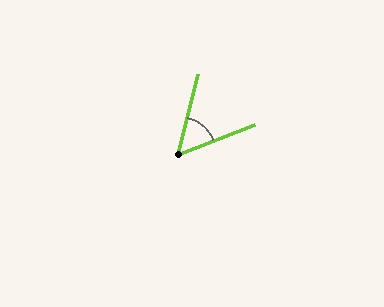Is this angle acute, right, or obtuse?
It is acute.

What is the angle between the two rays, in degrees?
Approximately 54 degrees.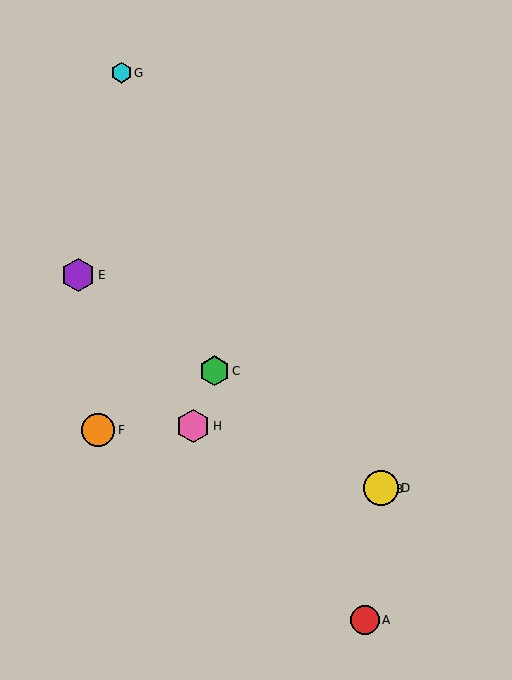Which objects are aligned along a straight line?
Objects B, C, D, E are aligned along a straight line.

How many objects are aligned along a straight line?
4 objects (B, C, D, E) are aligned along a straight line.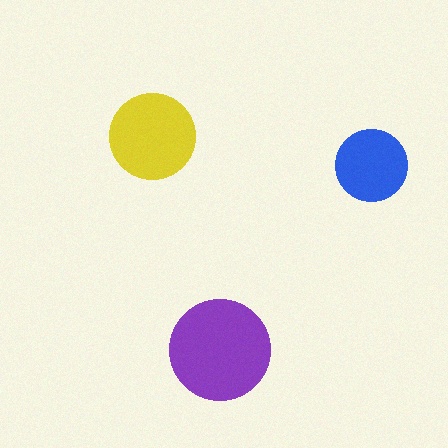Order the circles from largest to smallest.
the purple one, the yellow one, the blue one.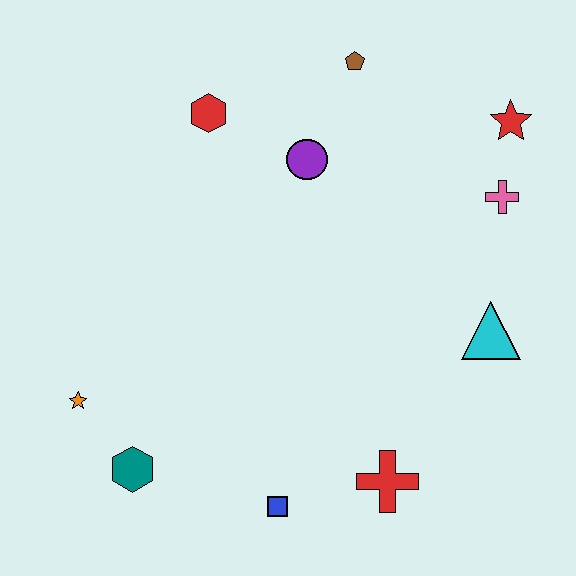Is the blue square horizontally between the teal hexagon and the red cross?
Yes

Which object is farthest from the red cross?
The brown pentagon is farthest from the red cross.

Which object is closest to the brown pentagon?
The purple circle is closest to the brown pentagon.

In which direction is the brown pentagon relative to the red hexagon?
The brown pentagon is to the right of the red hexagon.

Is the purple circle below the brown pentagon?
Yes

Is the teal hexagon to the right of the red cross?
No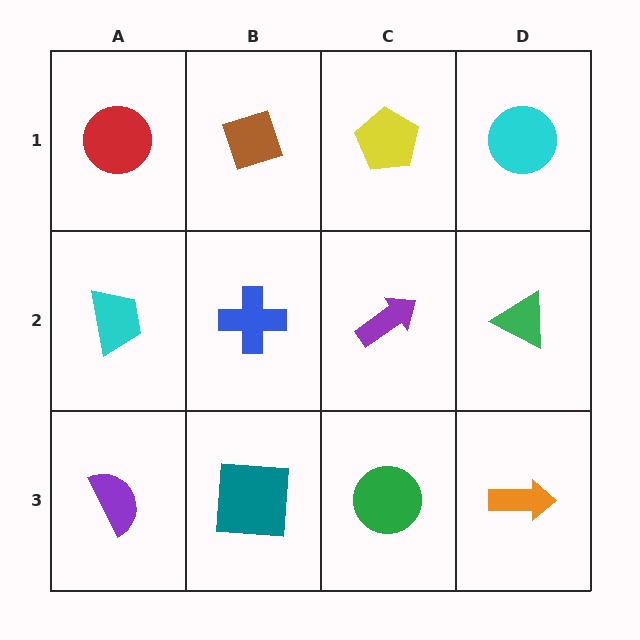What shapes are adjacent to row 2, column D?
A cyan circle (row 1, column D), an orange arrow (row 3, column D), a purple arrow (row 2, column C).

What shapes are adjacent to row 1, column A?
A cyan trapezoid (row 2, column A), a brown diamond (row 1, column B).